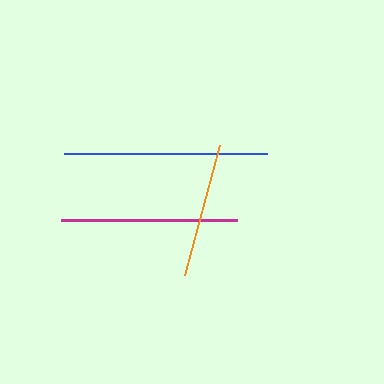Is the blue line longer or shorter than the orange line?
The blue line is longer than the orange line.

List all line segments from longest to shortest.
From longest to shortest: blue, magenta, orange.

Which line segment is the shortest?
The orange line is the shortest at approximately 135 pixels.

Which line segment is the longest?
The blue line is the longest at approximately 203 pixels.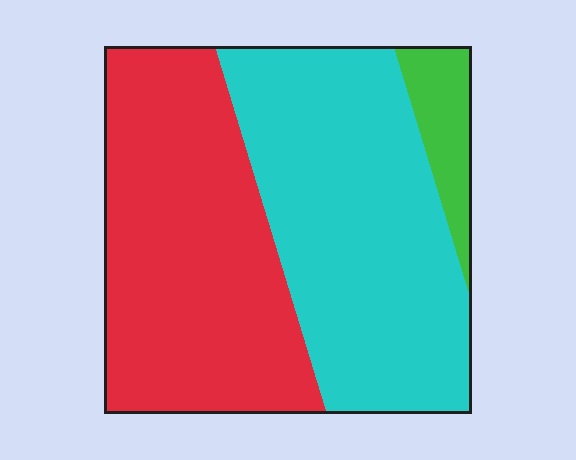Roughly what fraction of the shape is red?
Red covers about 45% of the shape.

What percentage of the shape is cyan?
Cyan covers 47% of the shape.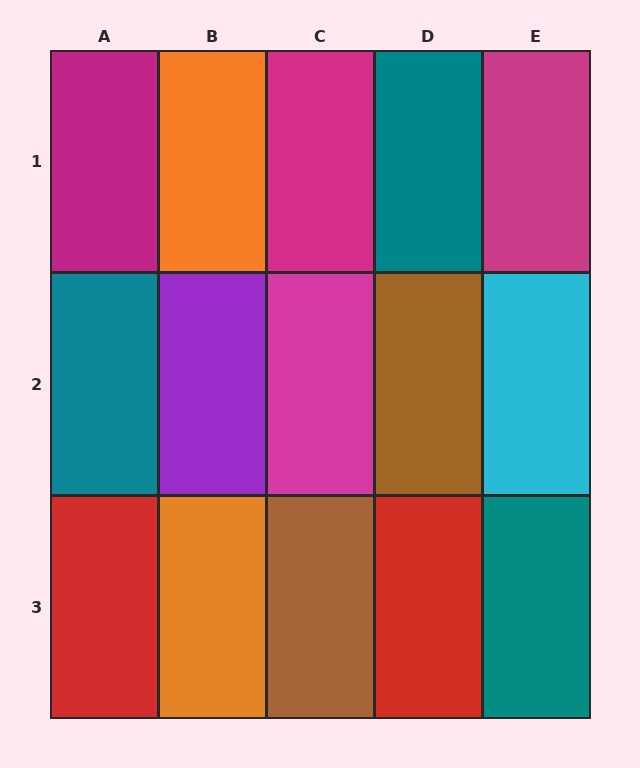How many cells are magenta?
4 cells are magenta.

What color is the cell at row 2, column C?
Magenta.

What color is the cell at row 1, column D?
Teal.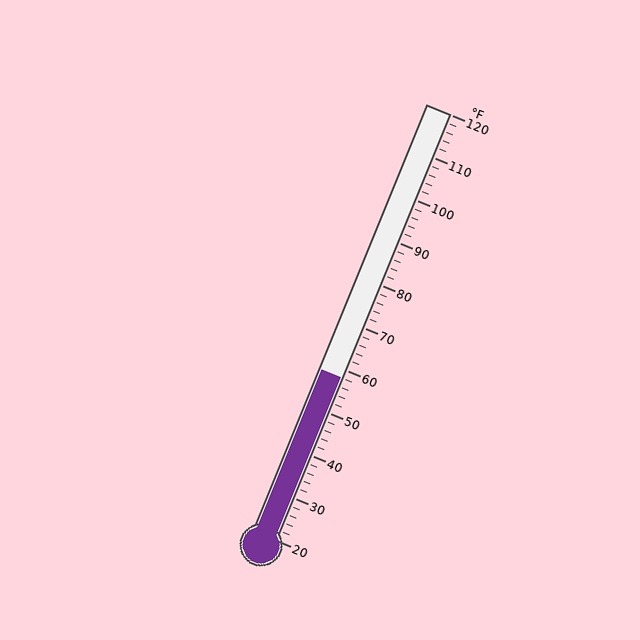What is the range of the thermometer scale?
The thermometer scale ranges from 20°F to 120°F.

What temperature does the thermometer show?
The thermometer shows approximately 58°F.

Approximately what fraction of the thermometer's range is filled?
The thermometer is filled to approximately 40% of its range.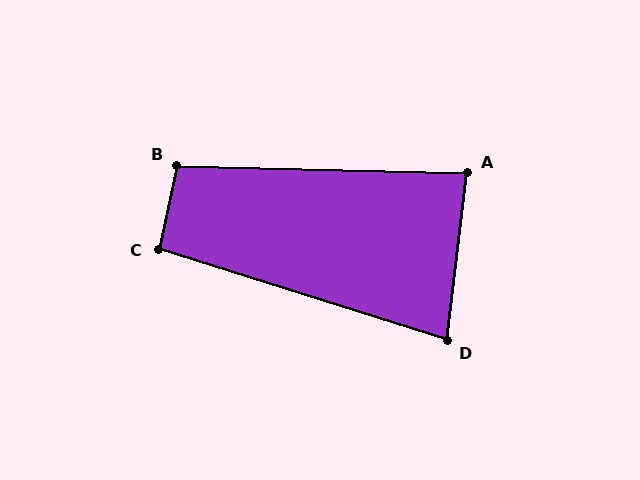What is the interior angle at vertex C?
Approximately 95 degrees (obtuse).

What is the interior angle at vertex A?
Approximately 85 degrees (acute).